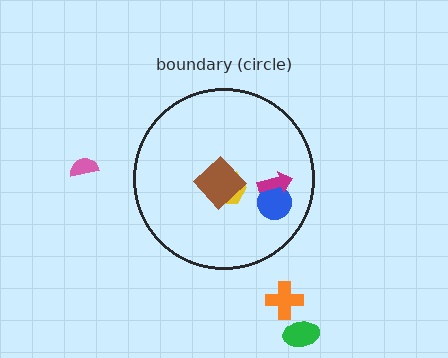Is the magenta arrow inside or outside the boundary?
Inside.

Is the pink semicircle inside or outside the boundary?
Outside.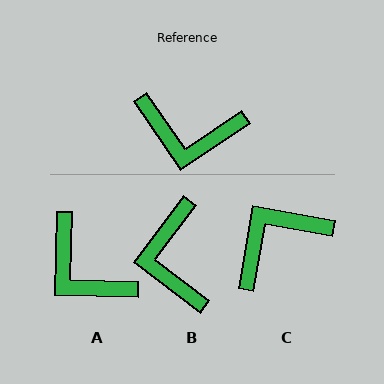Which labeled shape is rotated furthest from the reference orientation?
C, about 134 degrees away.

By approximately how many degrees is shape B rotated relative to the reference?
Approximately 71 degrees clockwise.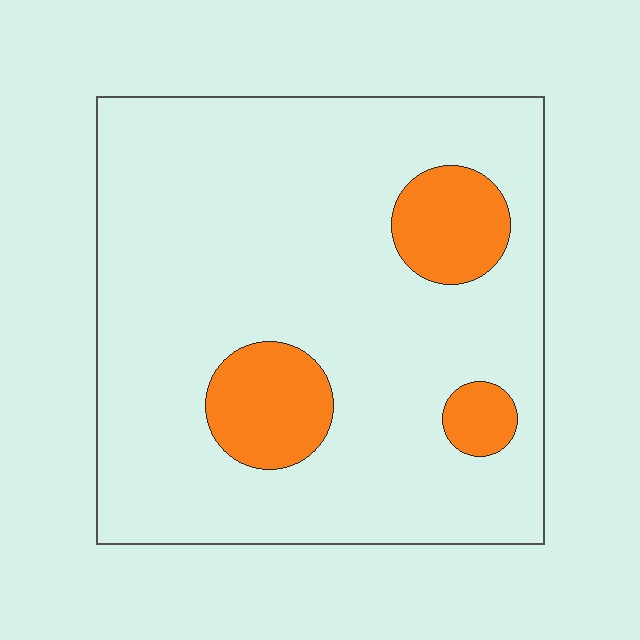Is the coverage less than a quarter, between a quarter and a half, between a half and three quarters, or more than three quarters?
Less than a quarter.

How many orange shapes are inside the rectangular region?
3.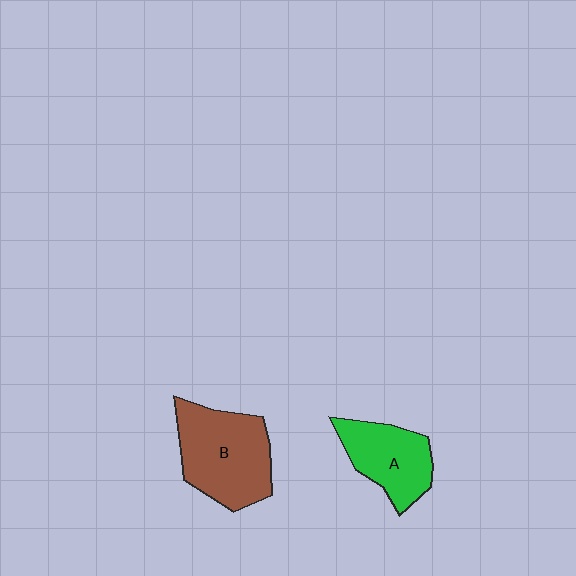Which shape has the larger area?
Shape B (brown).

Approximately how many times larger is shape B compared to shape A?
Approximately 1.4 times.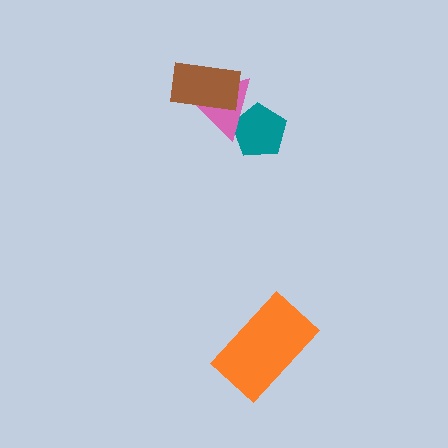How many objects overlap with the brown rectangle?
1 object overlaps with the brown rectangle.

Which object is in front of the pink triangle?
The brown rectangle is in front of the pink triangle.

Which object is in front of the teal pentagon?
The pink triangle is in front of the teal pentagon.